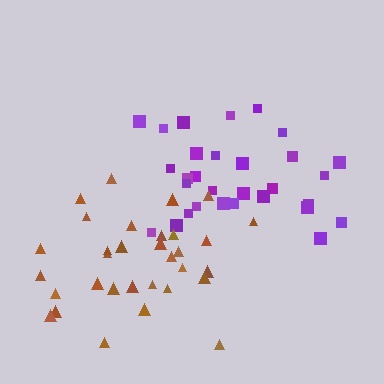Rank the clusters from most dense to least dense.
brown, purple.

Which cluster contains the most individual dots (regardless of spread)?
Brown (32).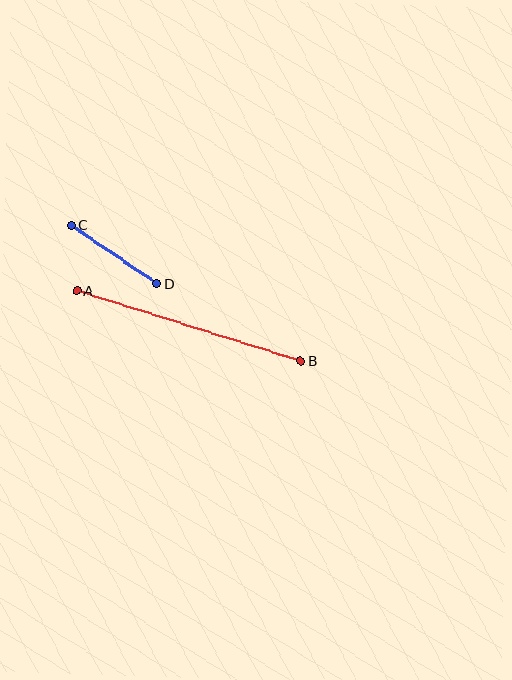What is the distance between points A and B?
The distance is approximately 235 pixels.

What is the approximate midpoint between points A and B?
The midpoint is at approximately (189, 326) pixels.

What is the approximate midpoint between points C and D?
The midpoint is at approximately (114, 254) pixels.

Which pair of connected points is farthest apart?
Points A and B are farthest apart.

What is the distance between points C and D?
The distance is approximately 104 pixels.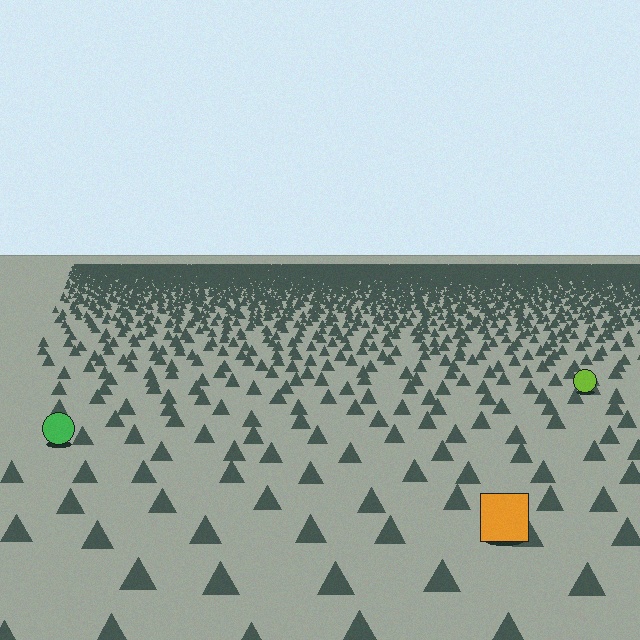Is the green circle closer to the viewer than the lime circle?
Yes. The green circle is closer — you can tell from the texture gradient: the ground texture is coarser near it.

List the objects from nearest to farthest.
From nearest to farthest: the orange square, the green circle, the lime circle.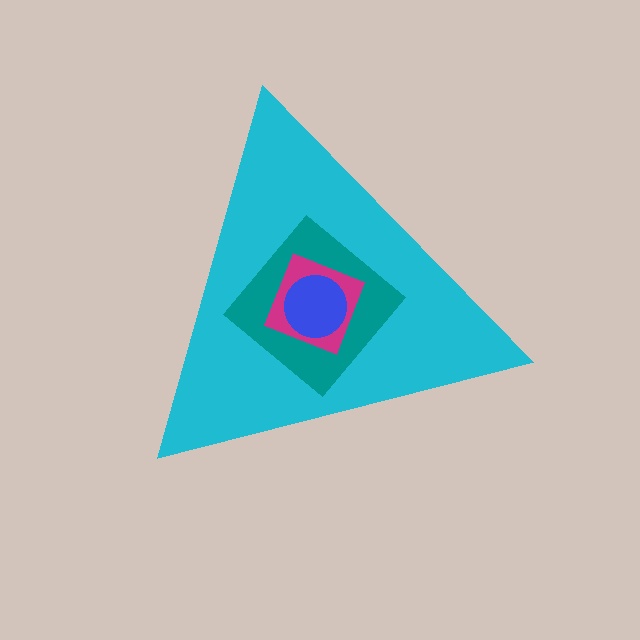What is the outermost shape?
The cyan triangle.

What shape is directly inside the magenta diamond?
The blue circle.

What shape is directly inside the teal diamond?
The magenta diamond.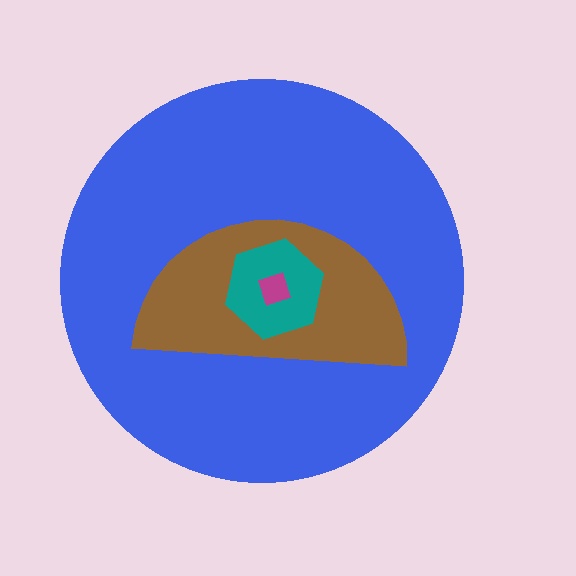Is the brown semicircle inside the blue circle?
Yes.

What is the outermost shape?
The blue circle.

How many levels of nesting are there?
4.